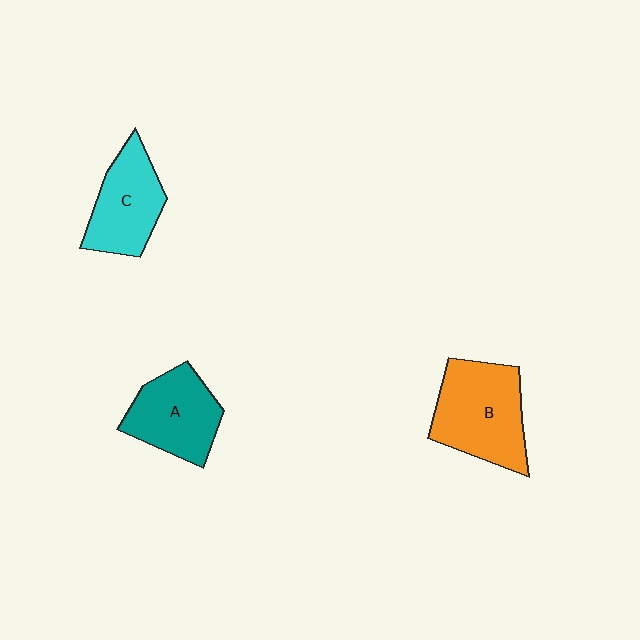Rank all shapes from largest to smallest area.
From largest to smallest: B (orange), A (teal), C (cyan).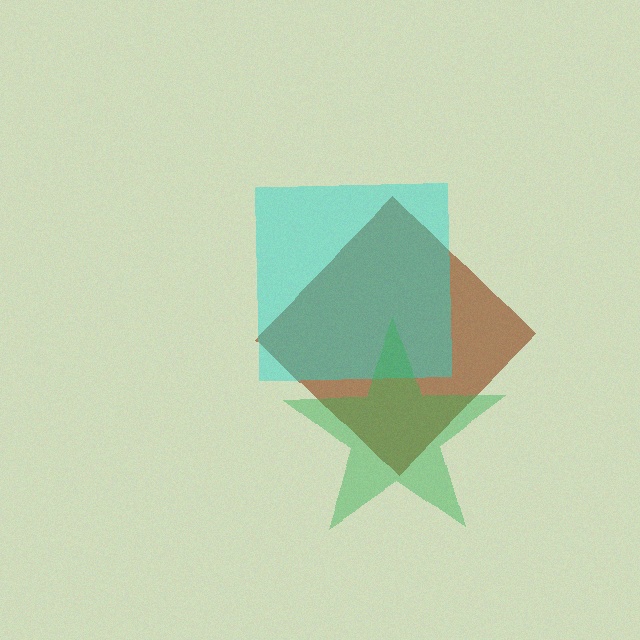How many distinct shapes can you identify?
There are 3 distinct shapes: a brown diamond, a cyan square, a green star.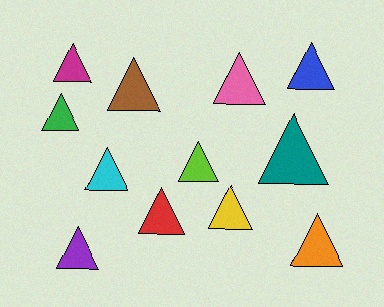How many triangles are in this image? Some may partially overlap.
There are 12 triangles.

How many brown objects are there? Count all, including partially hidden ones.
There is 1 brown object.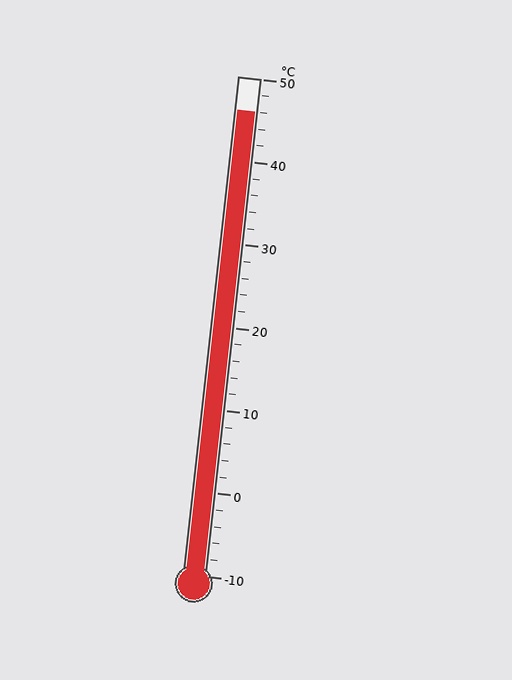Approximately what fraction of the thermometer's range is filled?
The thermometer is filled to approximately 95% of its range.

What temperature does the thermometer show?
The thermometer shows approximately 46°C.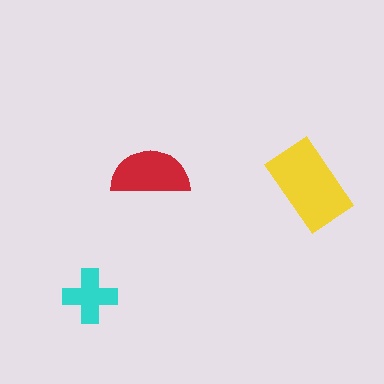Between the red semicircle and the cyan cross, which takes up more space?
The red semicircle.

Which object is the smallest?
The cyan cross.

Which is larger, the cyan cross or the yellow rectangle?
The yellow rectangle.